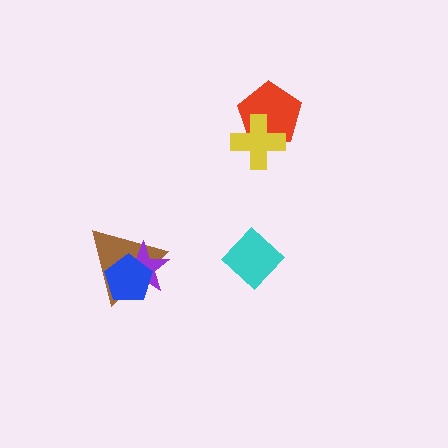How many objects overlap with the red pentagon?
1 object overlaps with the red pentagon.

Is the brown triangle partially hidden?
Yes, it is partially covered by another shape.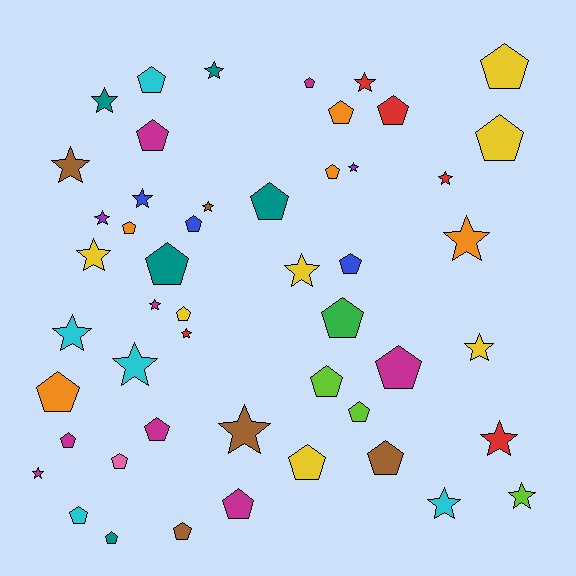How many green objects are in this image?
There is 1 green object.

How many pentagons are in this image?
There are 28 pentagons.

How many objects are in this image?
There are 50 objects.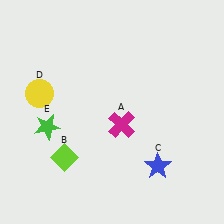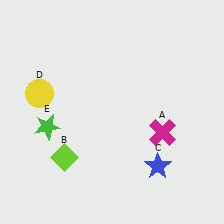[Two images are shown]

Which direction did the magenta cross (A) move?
The magenta cross (A) moved right.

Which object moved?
The magenta cross (A) moved right.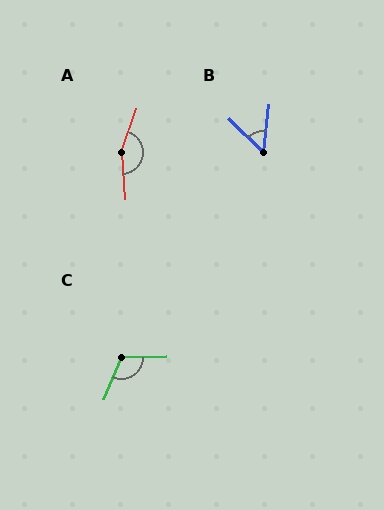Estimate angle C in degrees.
Approximately 115 degrees.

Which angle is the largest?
A, at approximately 156 degrees.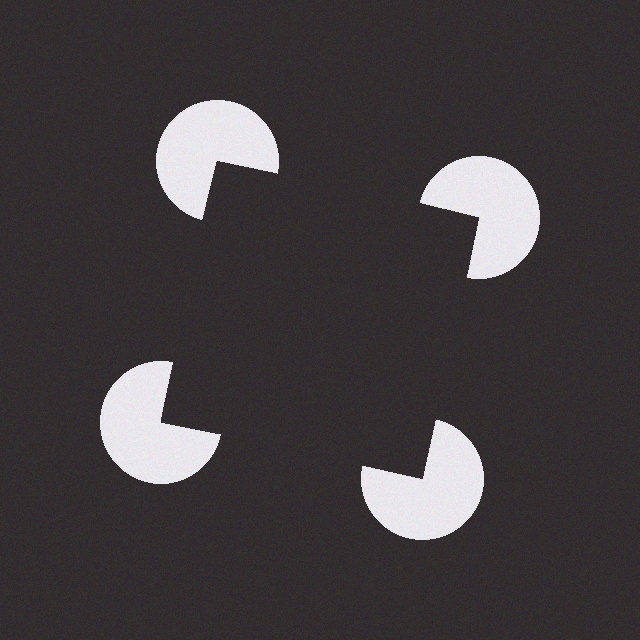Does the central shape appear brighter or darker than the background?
It typically appears slightly darker than the background, even though no actual brightness change is drawn.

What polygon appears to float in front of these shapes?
An illusory square — its edges are inferred from the aligned wedge cuts in the pac-man discs, not physically drawn.